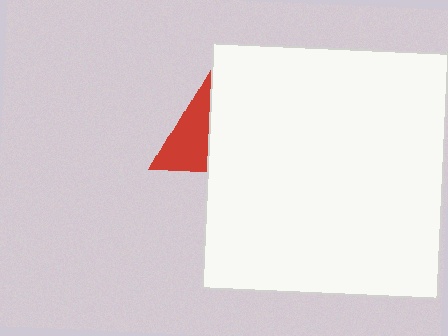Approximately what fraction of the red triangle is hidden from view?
Roughly 57% of the red triangle is hidden behind the white rectangle.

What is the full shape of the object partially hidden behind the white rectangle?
The partially hidden object is a red triangle.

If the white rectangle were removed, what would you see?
You would see the complete red triangle.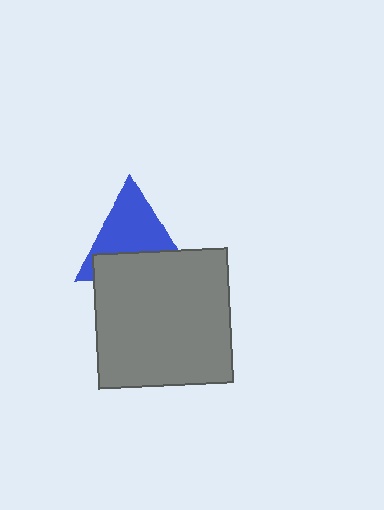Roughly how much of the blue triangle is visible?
About half of it is visible (roughly 61%).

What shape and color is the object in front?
The object in front is a gray square.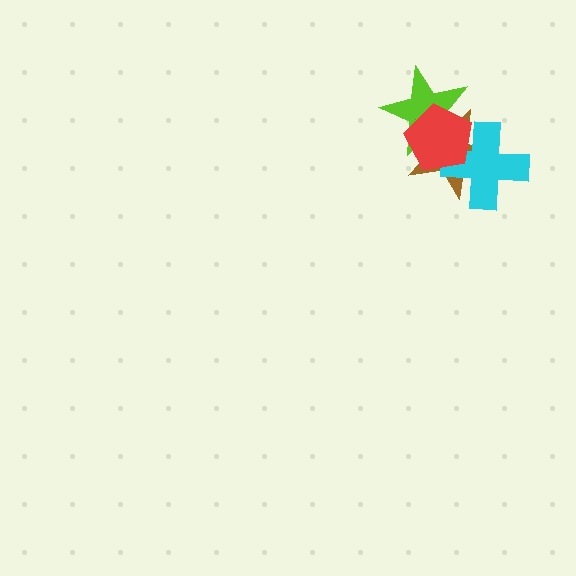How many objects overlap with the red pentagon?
3 objects overlap with the red pentagon.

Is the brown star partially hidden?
Yes, it is partially covered by another shape.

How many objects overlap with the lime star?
3 objects overlap with the lime star.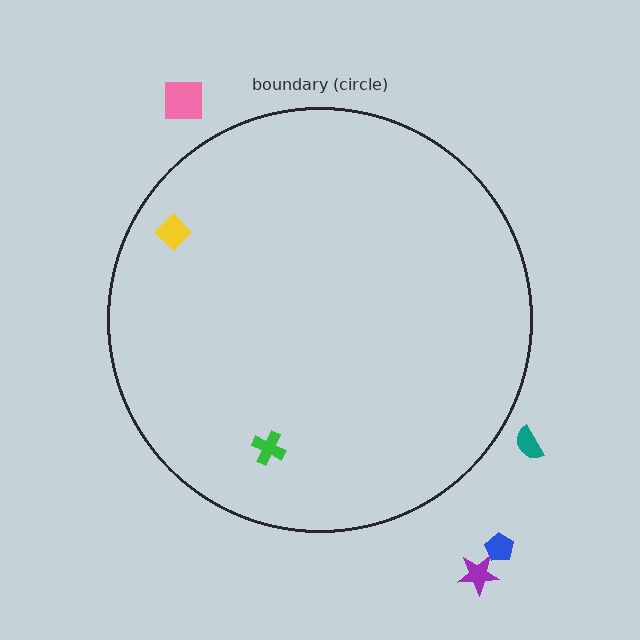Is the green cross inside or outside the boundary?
Inside.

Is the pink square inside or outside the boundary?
Outside.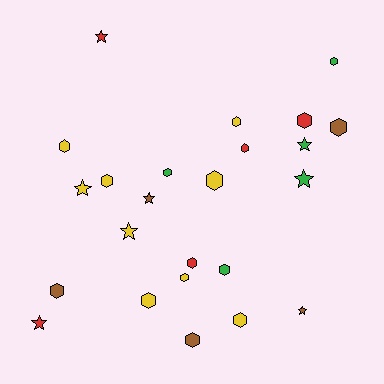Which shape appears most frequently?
Hexagon, with 16 objects.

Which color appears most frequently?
Yellow, with 9 objects.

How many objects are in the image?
There are 24 objects.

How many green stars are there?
There are 2 green stars.